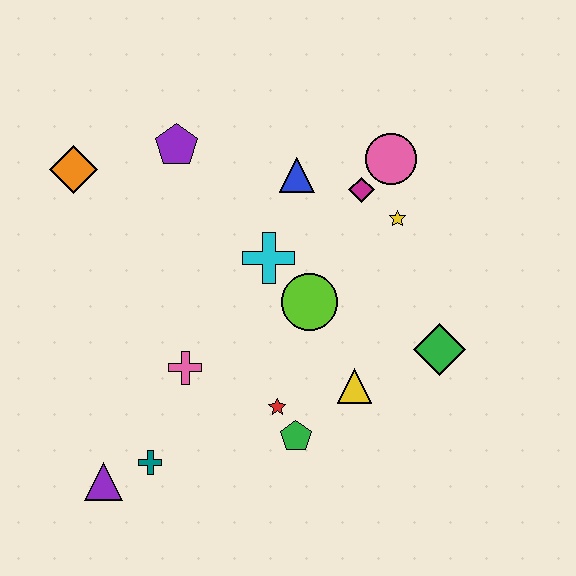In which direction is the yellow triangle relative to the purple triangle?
The yellow triangle is to the right of the purple triangle.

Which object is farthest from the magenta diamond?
The purple triangle is farthest from the magenta diamond.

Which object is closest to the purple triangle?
The teal cross is closest to the purple triangle.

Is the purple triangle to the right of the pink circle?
No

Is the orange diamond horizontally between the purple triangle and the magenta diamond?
No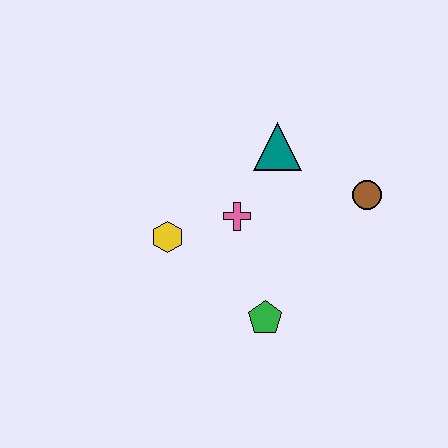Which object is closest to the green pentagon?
The pink cross is closest to the green pentagon.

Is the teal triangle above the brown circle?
Yes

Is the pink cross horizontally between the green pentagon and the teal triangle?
No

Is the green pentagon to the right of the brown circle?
No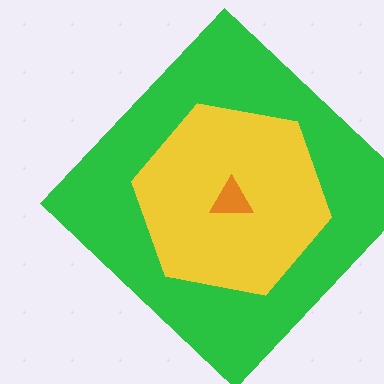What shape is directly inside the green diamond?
The yellow hexagon.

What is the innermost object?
The orange triangle.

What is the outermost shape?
The green diamond.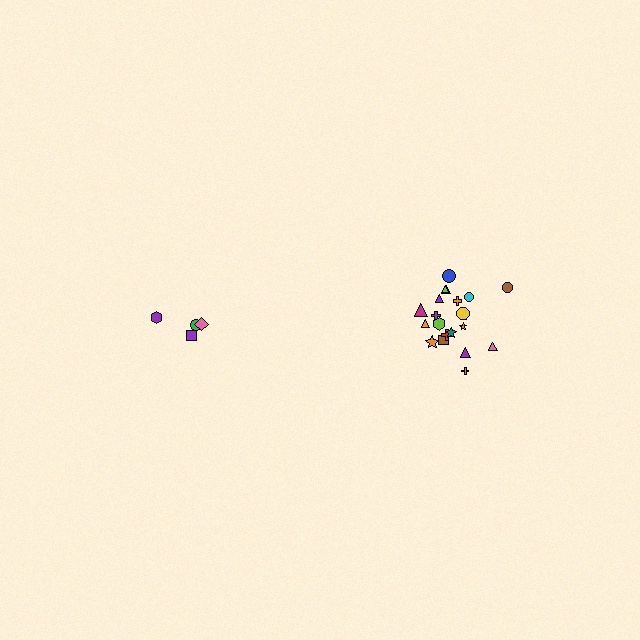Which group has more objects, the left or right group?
The right group.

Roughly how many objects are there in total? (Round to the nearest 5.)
Roughly 25 objects in total.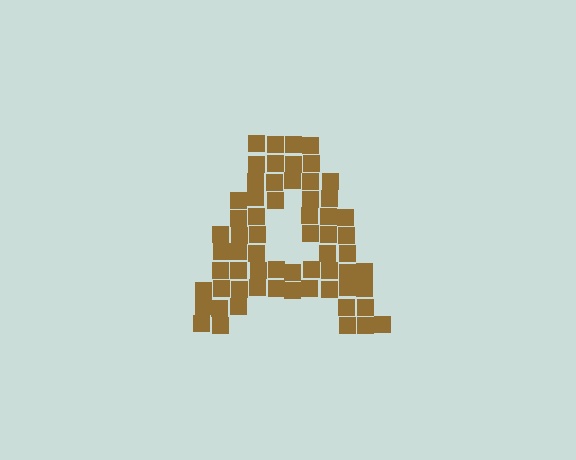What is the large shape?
The large shape is the letter A.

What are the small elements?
The small elements are squares.